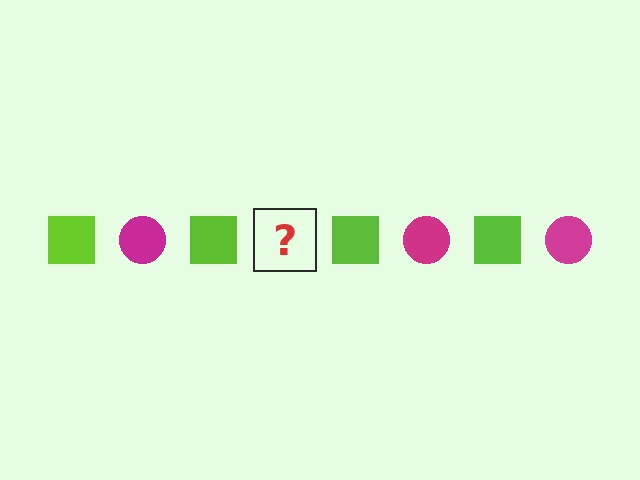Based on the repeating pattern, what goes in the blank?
The blank should be a magenta circle.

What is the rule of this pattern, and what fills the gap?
The rule is that the pattern alternates between lime square and magenta circle. The gap should be filled with a magenta circle.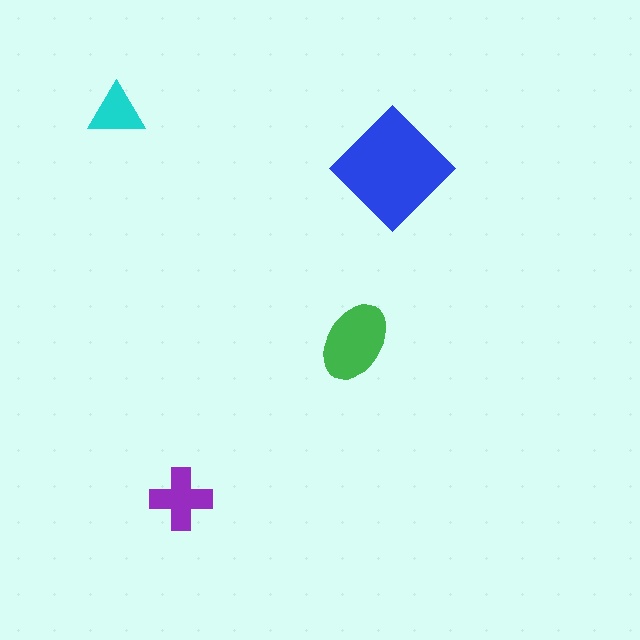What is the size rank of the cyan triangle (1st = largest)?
4th.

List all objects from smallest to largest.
The cyan triangle, the purple cross, the green ellipse, the blue diamond.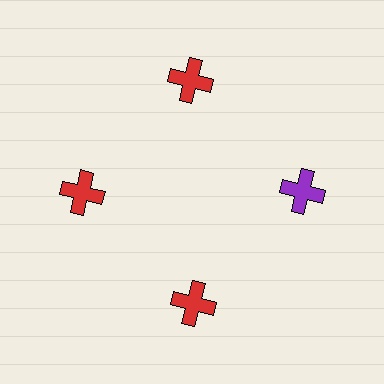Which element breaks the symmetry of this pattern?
The purple cross at roughly the 3 o'clock position breaks the symmetry. All other shapes are red crosses.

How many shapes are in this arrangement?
There are 4 shapes arranged in a ring pattern.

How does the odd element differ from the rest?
It has a different color: purple instead of red.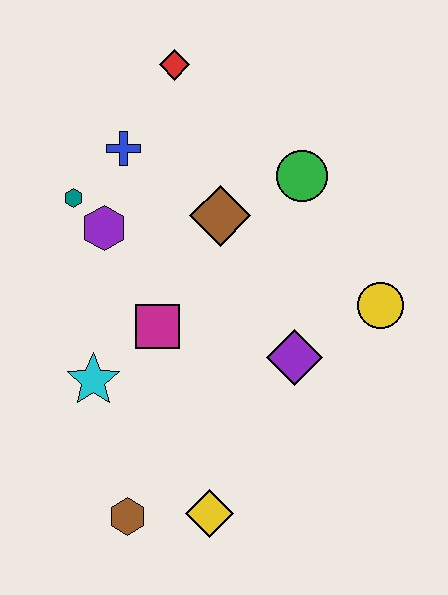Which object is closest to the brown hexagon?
The yellow diamond is closest to the brown hexagon.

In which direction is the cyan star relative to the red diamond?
The cyan star is below the red diamond.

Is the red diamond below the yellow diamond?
No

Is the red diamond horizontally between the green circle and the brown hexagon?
Yes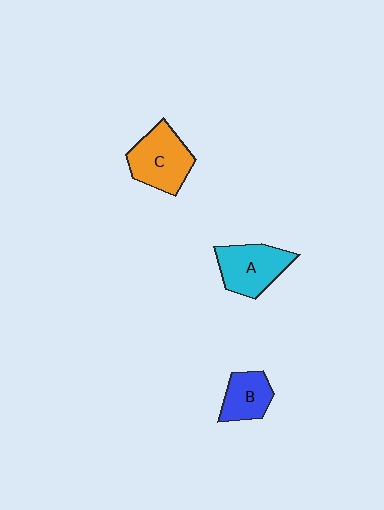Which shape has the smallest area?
Shape B (blue).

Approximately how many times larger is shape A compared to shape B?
Approximately 1.4 times.